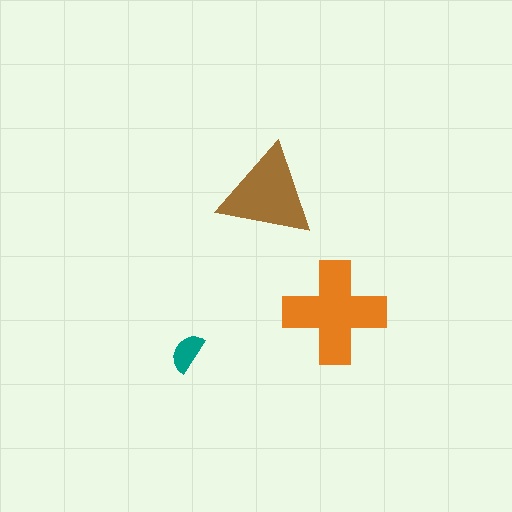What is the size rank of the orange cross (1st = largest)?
1st.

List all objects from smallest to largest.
The teal semicircle, the brown triangle, the orange cross.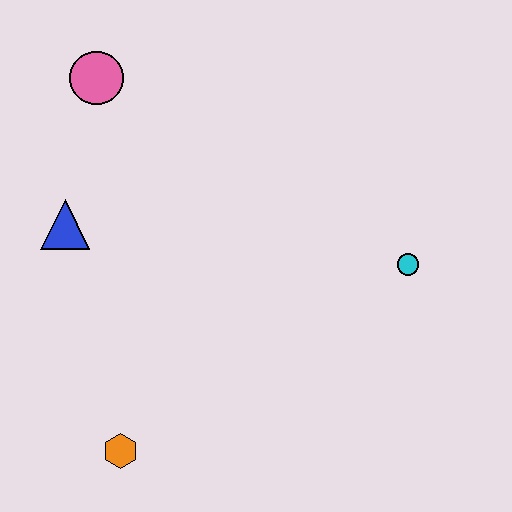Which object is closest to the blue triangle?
The pink circle is closest to the blue triangle.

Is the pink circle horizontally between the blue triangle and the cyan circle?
Yes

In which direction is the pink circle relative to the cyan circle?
The pink circle is to the left of the cyan circle.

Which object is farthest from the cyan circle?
The pink circle is farthest from the cyan circle.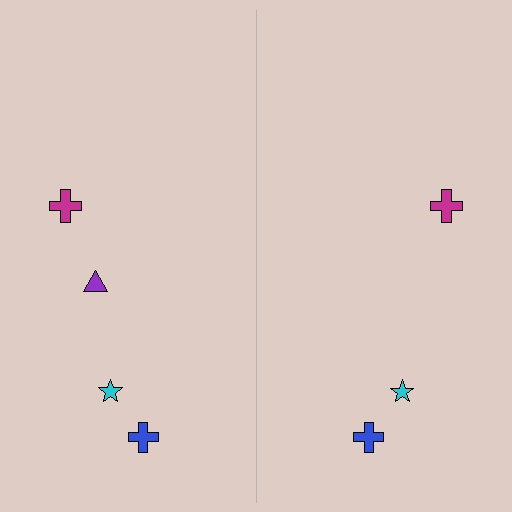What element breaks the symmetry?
A purple triangle is missing from the right side.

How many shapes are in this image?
There are 7 shapes in this image.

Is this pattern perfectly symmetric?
No, the pattern is not perfectly symmetric. A purple triangle is missing from the right side.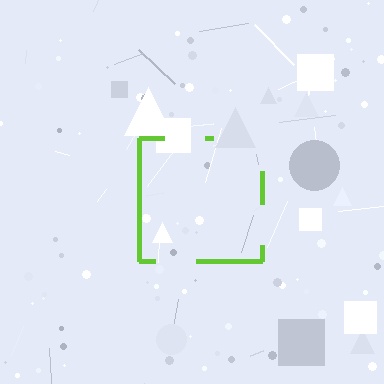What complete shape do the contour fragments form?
The contour fragments form a square.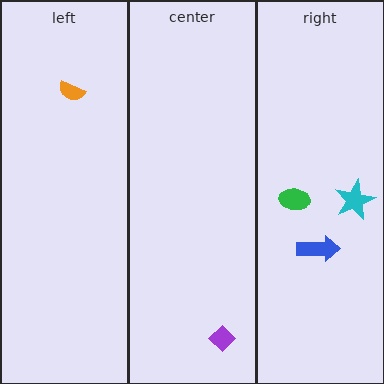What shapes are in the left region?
The orange semicircle.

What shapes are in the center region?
The purple diamond.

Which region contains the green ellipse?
The right region.